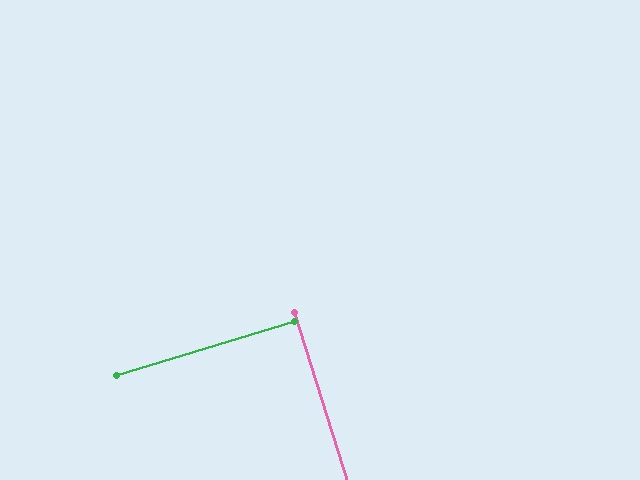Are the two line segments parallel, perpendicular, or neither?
Perpendicular — they meet at approximately 90°.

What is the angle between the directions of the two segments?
Approximately 90 degrees.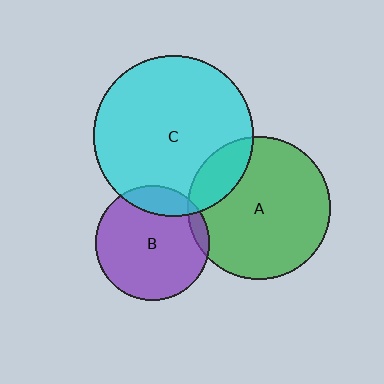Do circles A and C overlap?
Yes.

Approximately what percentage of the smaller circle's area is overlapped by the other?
Approximately 20%.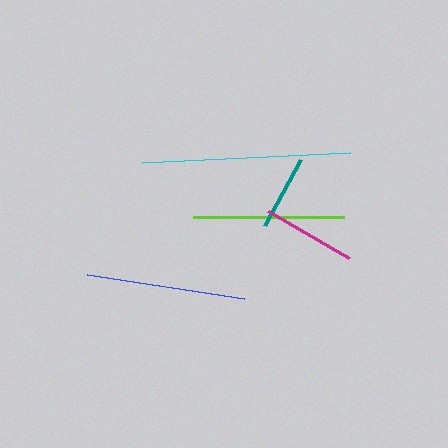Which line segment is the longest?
The cyan line is the longest at approximately 208 pixels.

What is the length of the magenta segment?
The magenta segment is approximately 93 pixels long.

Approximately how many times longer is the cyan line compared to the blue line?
The cyan line is approximately 1.3 times the length of the blue line.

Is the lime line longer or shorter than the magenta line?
The lime line is longer than the magenta line.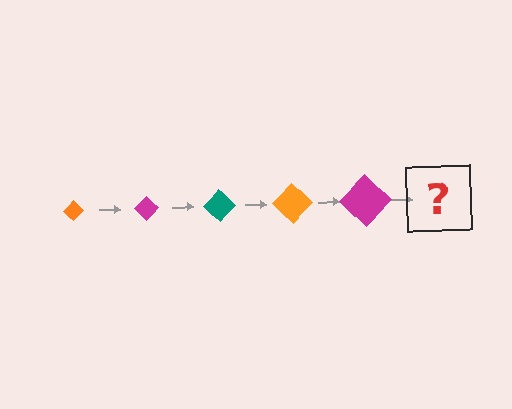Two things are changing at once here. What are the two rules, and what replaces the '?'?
The two rules are that the diamond grows larger each step and the color cycles through orange, magenta, and teal. The '?' should be a teal diamond, larger than the previous one.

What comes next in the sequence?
The next element should be a teal diamond, larger than the previous one.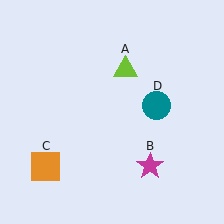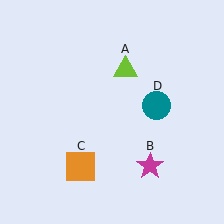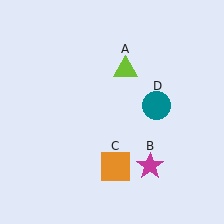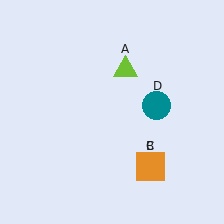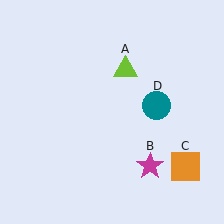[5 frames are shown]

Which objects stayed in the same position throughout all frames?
Lime triangle (object A) and magenta star (object B) and teal circle (object D) remained stationary.